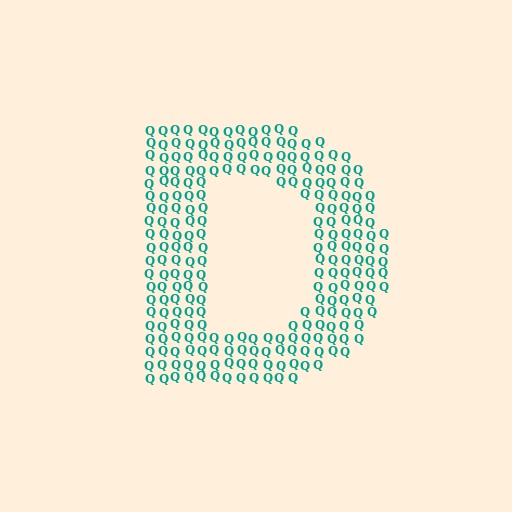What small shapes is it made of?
It is made of small letter Q's.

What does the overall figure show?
The overall figure shows the letter D.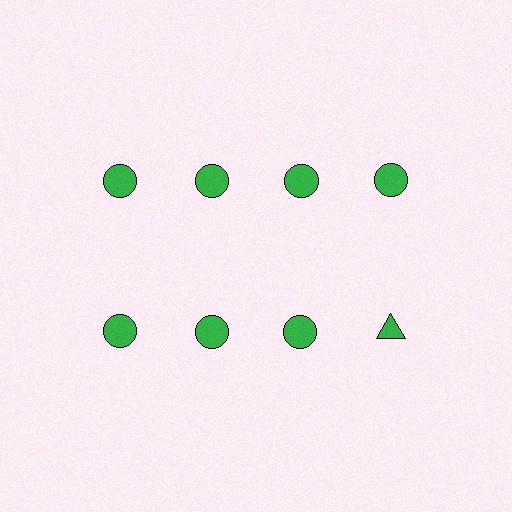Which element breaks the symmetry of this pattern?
The green triangle in the second row, second from right column breaks the symmetry. All other shapes are green circles.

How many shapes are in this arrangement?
There are 8 shapes arranged in a grid pattern.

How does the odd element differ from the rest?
It has a different shape: triangle instead of circle.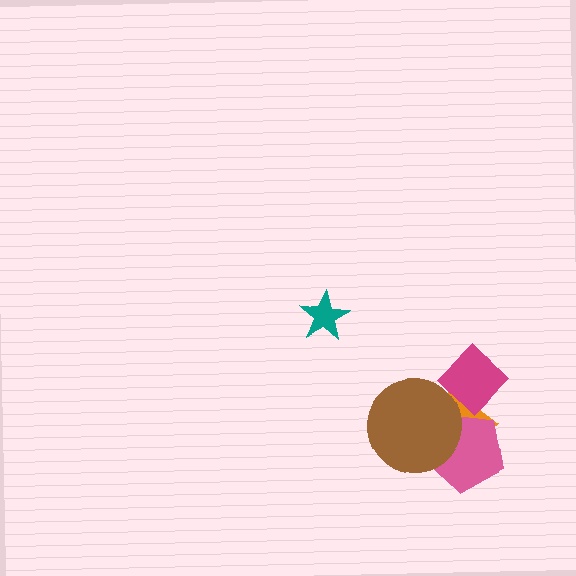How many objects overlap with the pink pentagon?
2 objects overlap with the pink pentagon.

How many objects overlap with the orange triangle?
3 objects overlap with the orange triangle.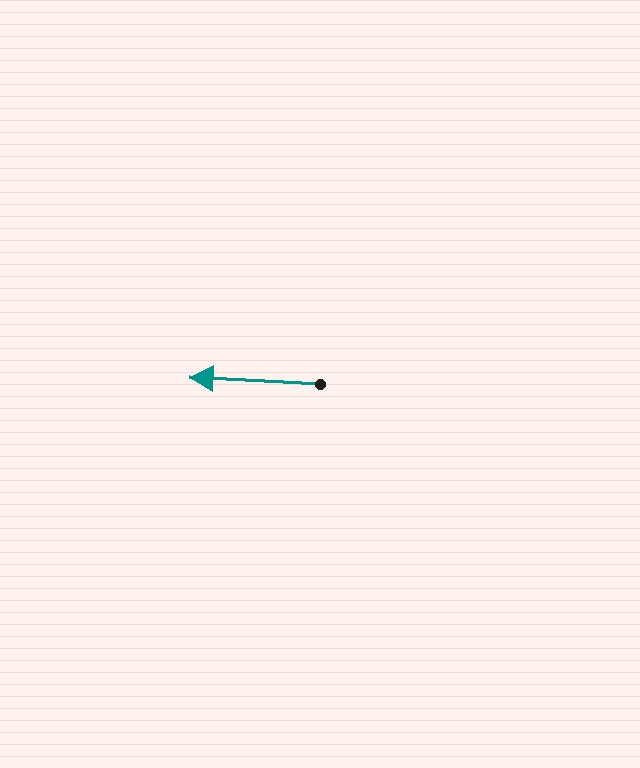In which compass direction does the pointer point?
West.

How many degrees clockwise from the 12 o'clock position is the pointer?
Approximately 273 degrees.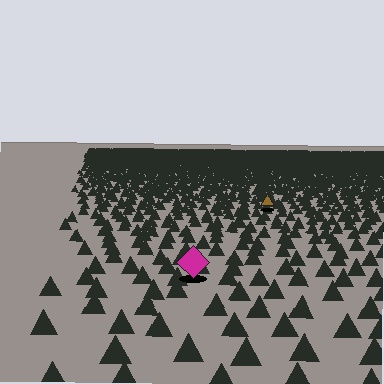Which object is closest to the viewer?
The magenta diamond is closest. The texture marks near it are larger and more spread out.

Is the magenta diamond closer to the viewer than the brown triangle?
Yes. The magenta diamond is closer — you can tell from the texture gradient: the ground texture is coarser near it.